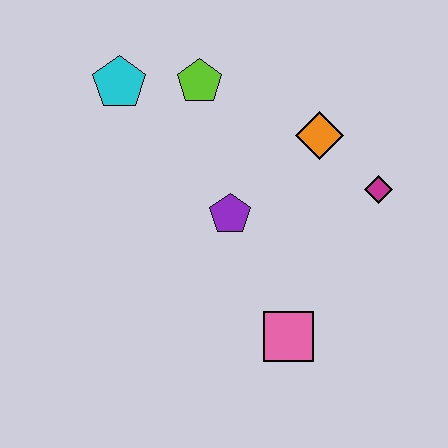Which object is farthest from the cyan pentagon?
The pink square is farthest from the cyan pentagon.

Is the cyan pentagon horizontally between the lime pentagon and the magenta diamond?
No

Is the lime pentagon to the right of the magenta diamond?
No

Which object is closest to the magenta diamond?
The orange diamond is closest to the magenta diamond.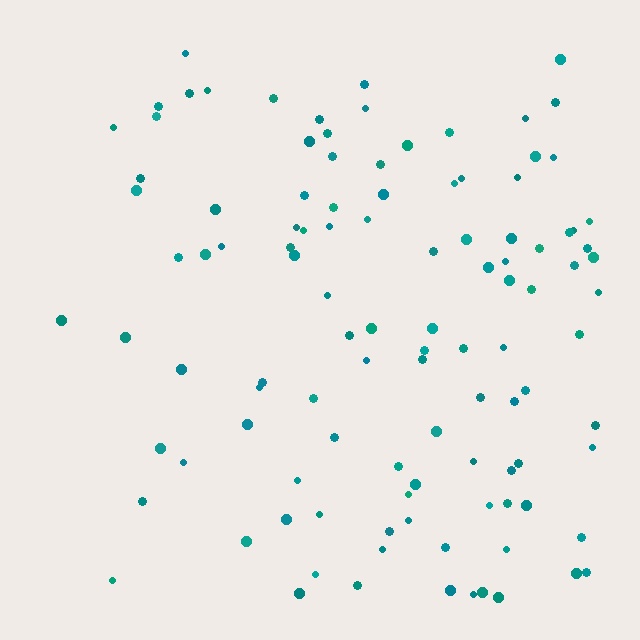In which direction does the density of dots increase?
From left to right, with the right side densest.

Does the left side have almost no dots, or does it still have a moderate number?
Still a moderate number, just noticeably fewer than the right.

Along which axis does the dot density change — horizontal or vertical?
Horizontal.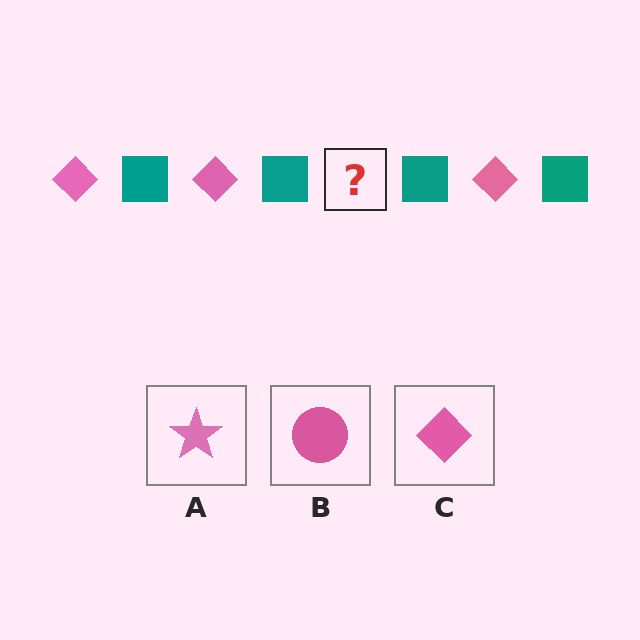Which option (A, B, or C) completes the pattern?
C.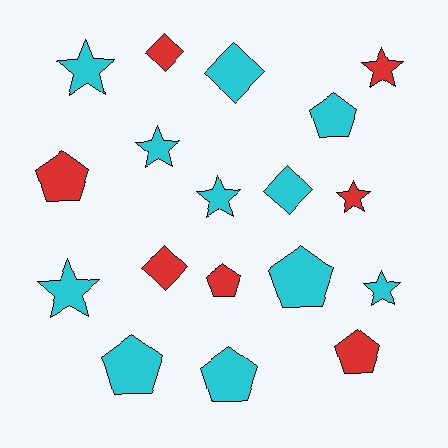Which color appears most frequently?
Cyan, with 11 objects.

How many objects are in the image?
There are 18 objects.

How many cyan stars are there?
There are 5 cyan stars.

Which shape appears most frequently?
Pentagon, with 7 objects.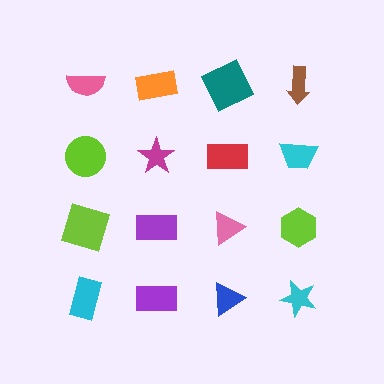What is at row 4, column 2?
A purple rectangle.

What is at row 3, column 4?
A lime hexagon.